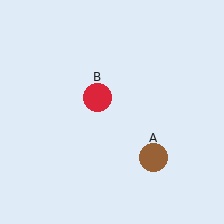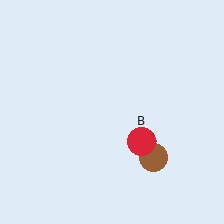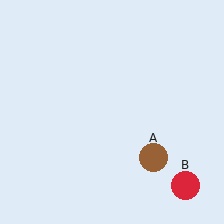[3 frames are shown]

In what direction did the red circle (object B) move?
The red circle (object B) moved down and to the right.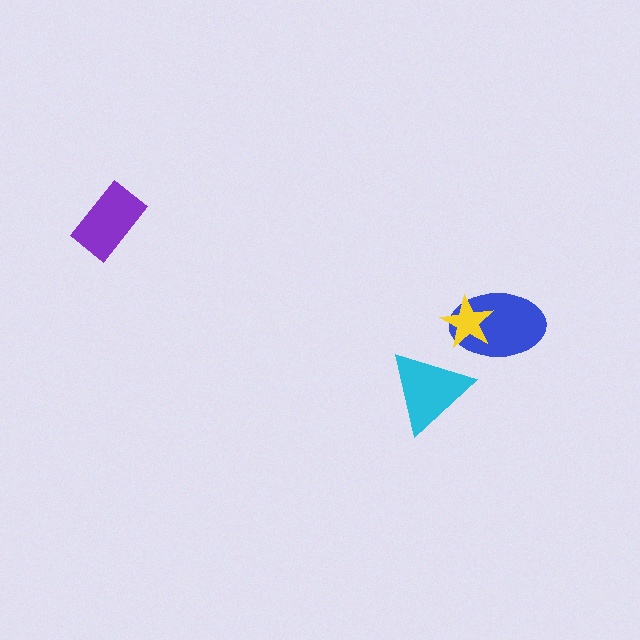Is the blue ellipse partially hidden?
Yes, it is partially covered by another shape.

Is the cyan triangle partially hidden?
No, no other shape covers it.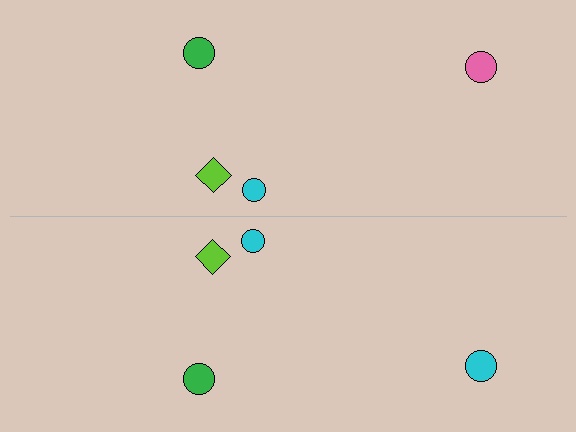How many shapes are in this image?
There are 8 shapes in this image.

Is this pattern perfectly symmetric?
No, the pattern is not perfectly symmetric. The cyan circle on the bottom side breaks the symmetry — its mirror counterpart is pink.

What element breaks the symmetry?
The cyan circle on the bottom side breaks the symmetry — its mirror counterpart is pink.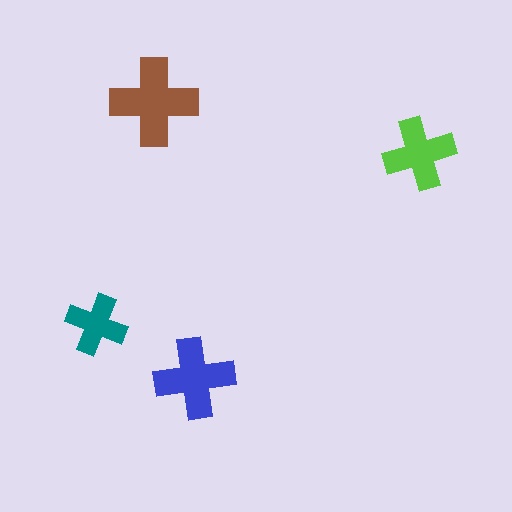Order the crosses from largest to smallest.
the brown one, the blue one, the lime one, the teal one.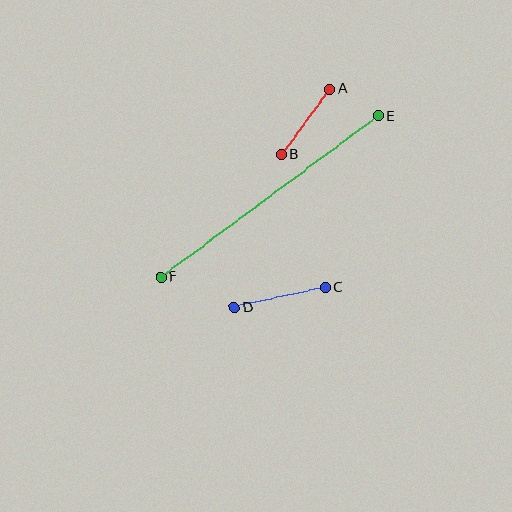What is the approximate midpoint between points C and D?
The midpoint is at approximately (280, 297) pixels.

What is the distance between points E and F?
The distance is approximately 270 pixels.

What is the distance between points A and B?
The distance is approximately 82 pixels.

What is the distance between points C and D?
The distance is approximately 93 pixels.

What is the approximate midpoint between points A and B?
The midpoint is at approximately (306, 122) pixels.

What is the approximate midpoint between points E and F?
The midpoint is at approximately (269, 197) pixels.